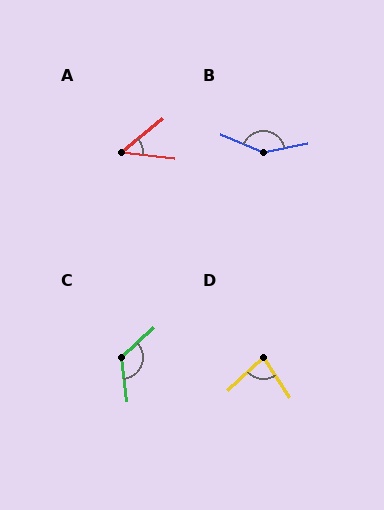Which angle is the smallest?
A, at approximately 46 degrees.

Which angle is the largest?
B, at approximately 145 degrees.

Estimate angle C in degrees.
Approximately 125 degrees.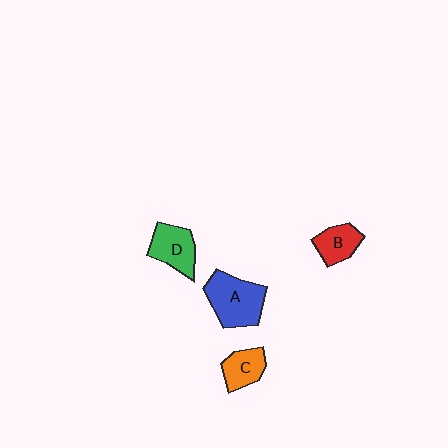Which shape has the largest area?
Shape A (blue).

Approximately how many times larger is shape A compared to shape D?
Approximately 1.4 times.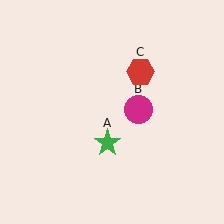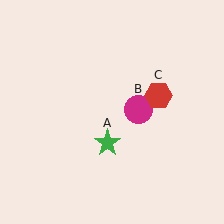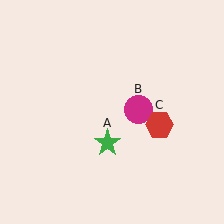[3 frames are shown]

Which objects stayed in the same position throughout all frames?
Green star (object A) and magenta circle (object B) remained stationary.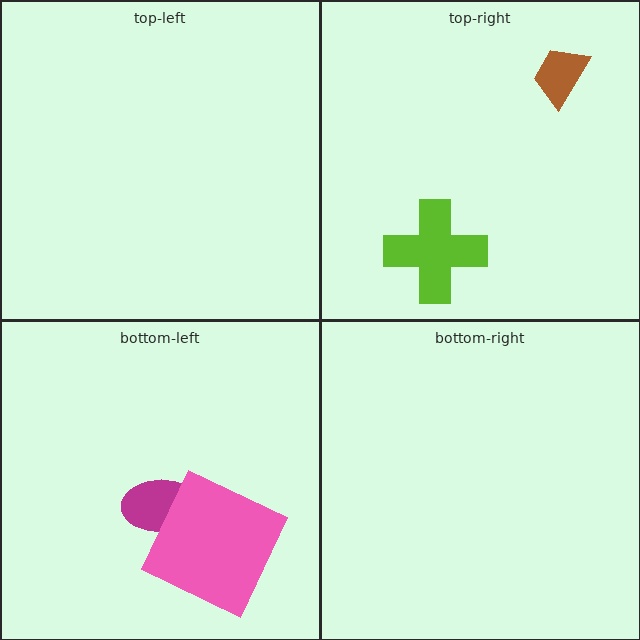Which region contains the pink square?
The bottom-left region.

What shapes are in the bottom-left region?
The magenta ellipse, the pink square.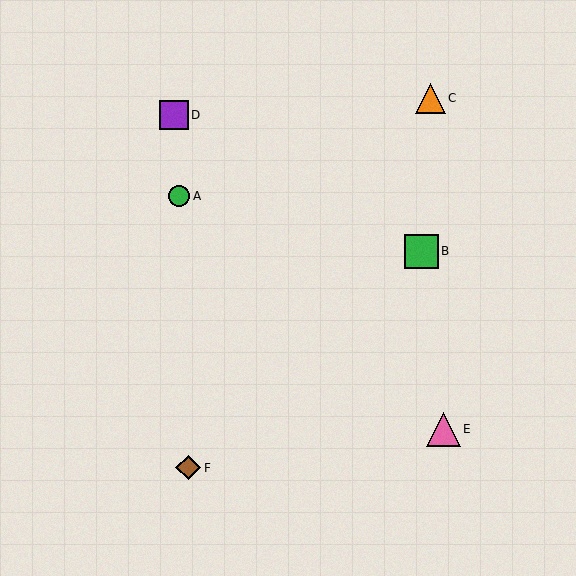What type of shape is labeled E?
Shape E is a pink triangle.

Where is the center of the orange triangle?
The center of the orange triangle is at (431, 98).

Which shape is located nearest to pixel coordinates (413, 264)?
The green square (labeled B) at (421, 251) is nearest to that location.